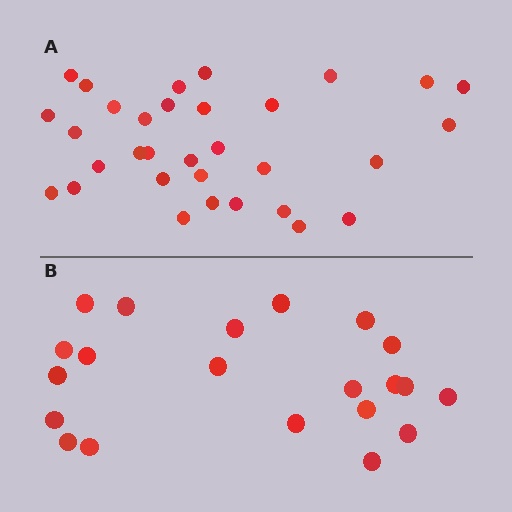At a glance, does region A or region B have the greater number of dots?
Region A (the top region) has more dots.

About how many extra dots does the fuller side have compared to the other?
Region A has roughly 12 or so more dots than region B.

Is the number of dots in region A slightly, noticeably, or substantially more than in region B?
Region A has substantially more. The ratio is roughly 1.5 to 1.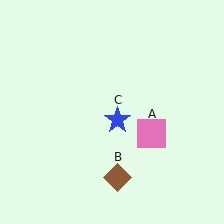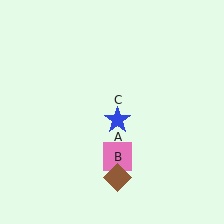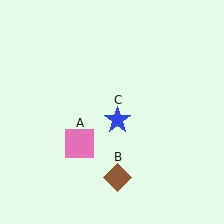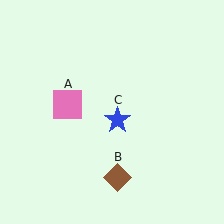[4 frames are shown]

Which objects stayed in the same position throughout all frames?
Brown diamond (object B) and blue star (object C) remained stationary.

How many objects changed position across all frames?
1 object changed position: pink square (object A).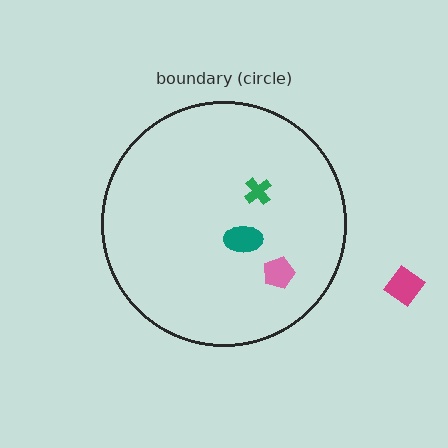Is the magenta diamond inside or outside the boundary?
Outside.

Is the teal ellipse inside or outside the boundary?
Inside.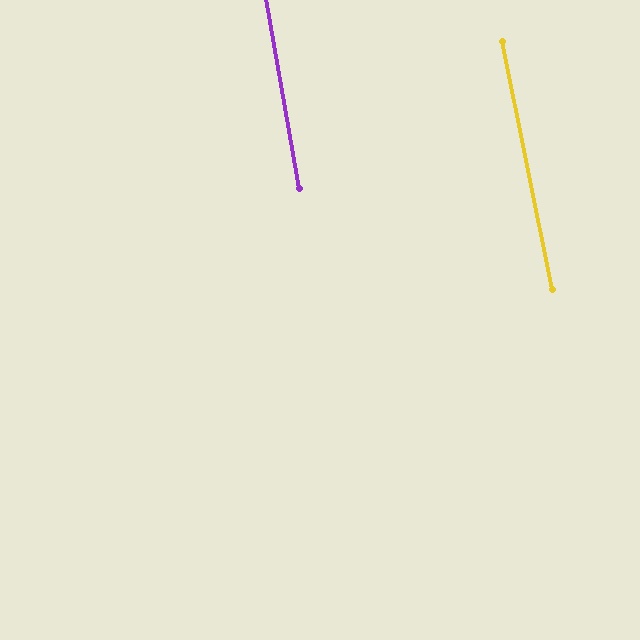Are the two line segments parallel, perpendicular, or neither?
Parallel — their directions differ by only 1.6°.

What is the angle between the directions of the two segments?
Approximately 2 degrees.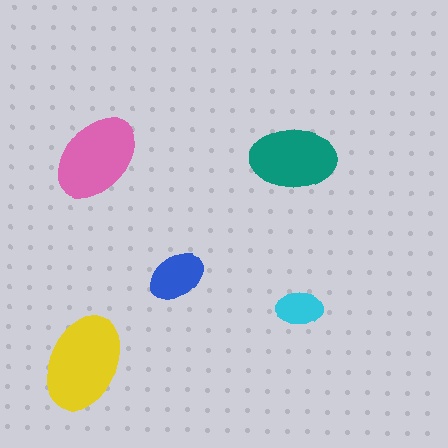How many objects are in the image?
There are 5 objects in the image.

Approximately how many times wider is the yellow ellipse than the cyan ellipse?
About 2 times wider.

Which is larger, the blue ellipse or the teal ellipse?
The teal one.